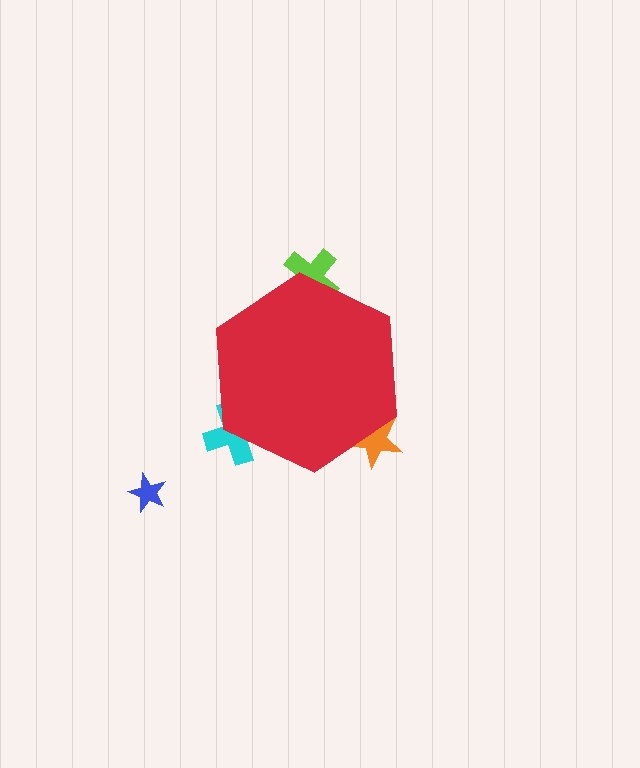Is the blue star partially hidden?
No, the blue star is fully visible.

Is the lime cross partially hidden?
Yes, the lime cross is partially hidden behind the red hexagon.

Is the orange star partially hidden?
Yes, the orange star is partially hidden behind the red hexagon.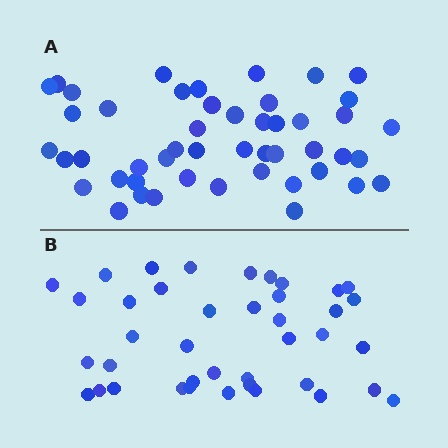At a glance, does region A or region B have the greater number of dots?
Region A (the top region) has more dots.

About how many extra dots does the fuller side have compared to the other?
Region A has roughly 8 or so more dots than region B.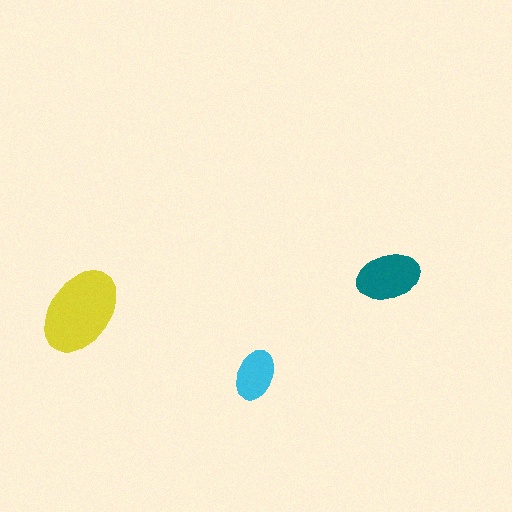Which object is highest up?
The teal ellipse is topmost.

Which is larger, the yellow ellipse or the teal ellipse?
The yellow one.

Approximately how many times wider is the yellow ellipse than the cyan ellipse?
About 1.5 times wider.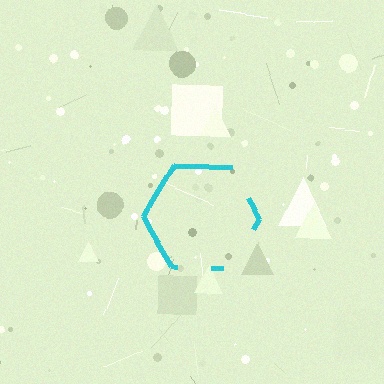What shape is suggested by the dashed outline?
The dashed outline suggests a hexagon.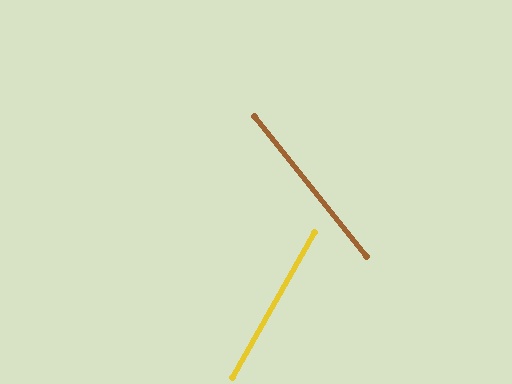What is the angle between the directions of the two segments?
Approximately 68 degrees.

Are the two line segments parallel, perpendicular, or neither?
Neither parallel nor perpendicular — they differ by about 68°.